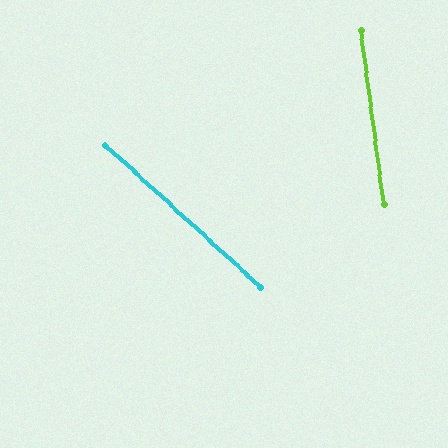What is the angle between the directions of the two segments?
Approximately 40 degrees.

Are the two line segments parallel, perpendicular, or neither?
Neither parallel nor perpendicular — they differ by about 40°.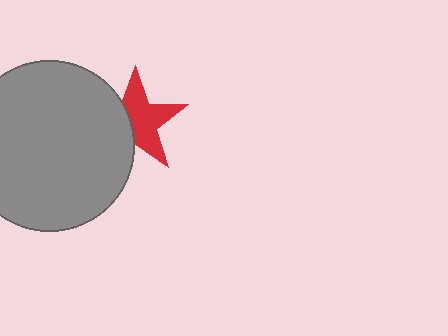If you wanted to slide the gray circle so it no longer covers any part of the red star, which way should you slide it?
Slide it left — that is the most direct way to separate the two shapes.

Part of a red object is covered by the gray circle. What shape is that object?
It is a star.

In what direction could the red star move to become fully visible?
The red star could move right. That would shift it out from behind the gray circle entirely.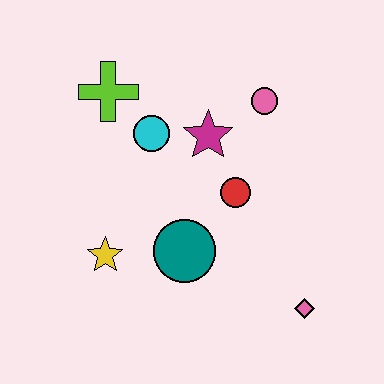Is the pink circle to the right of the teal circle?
Yes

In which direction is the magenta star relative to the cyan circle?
The magenta star is to the right of the cyan circle.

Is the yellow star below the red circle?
Yes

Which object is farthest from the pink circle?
The yellow star is farthest from the pink circle.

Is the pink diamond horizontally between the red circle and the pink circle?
No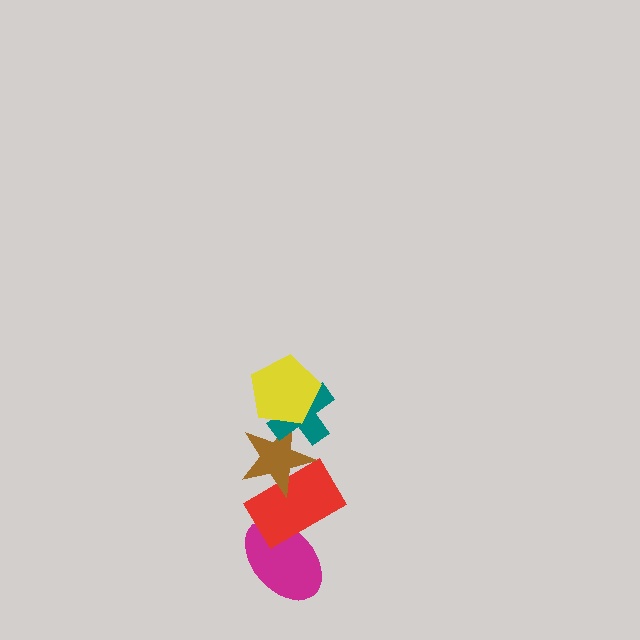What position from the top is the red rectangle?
The red rectangle is 4th from the top.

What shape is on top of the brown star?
The teal cross is on top of the brown star.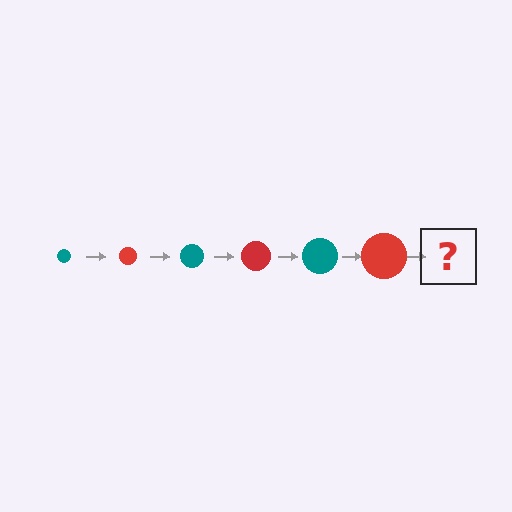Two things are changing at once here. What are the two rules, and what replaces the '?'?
The two rules are that the circle grows larger each step and the color cycles through teal and red. The '?' should be a teal circle, larger than the previous one.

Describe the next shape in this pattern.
It should be a teal circle, larger than the previous one.